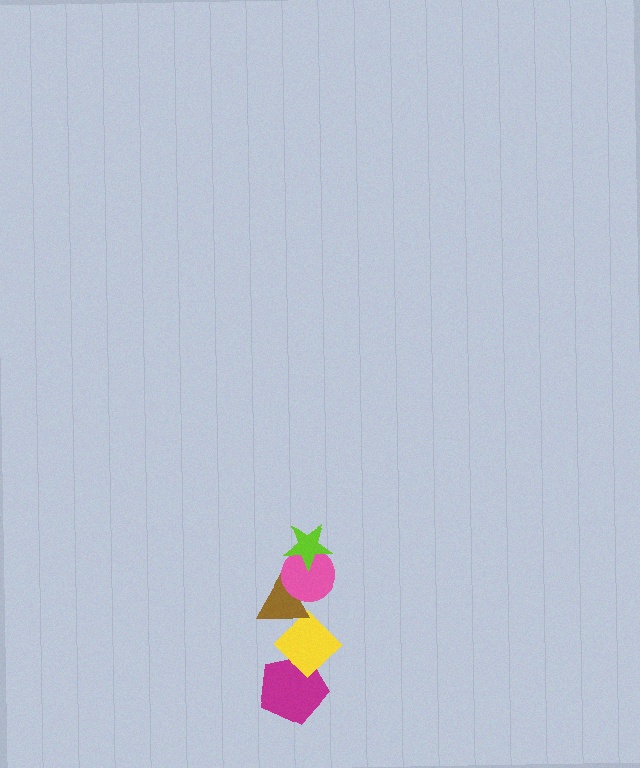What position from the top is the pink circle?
The pink circle is 2nd from the top.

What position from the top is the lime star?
The lime star is 1st from the top.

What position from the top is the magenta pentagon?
The magenta pentagon is 5th from the top.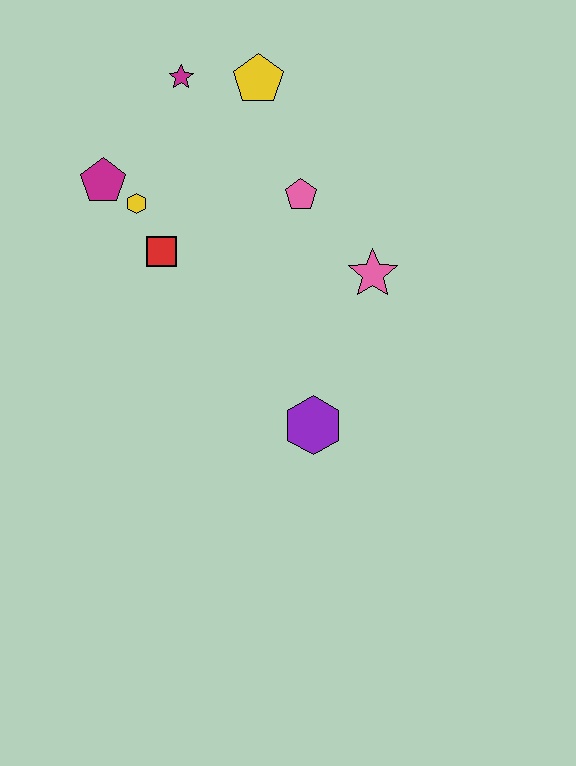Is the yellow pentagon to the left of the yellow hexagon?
No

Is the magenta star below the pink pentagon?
No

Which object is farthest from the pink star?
The magenta pentagon is farthest from the pink star.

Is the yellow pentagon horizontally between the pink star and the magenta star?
Yes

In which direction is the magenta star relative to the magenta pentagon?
The magenta star is above the magenta pentagon.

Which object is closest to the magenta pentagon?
The yellow hexagon is closest to the magenta pentagon.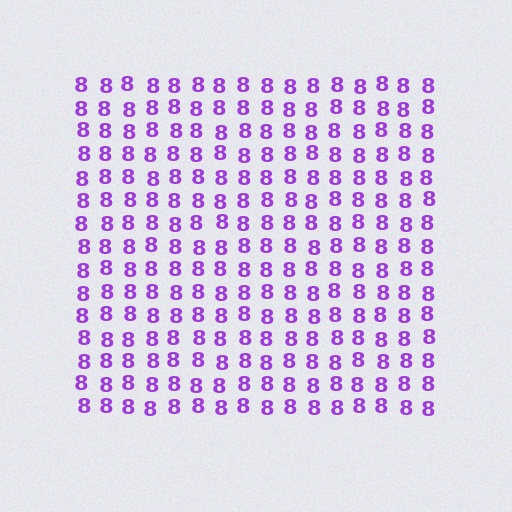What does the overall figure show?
The overall figure shows a square.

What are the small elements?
The small elements are digit 8's.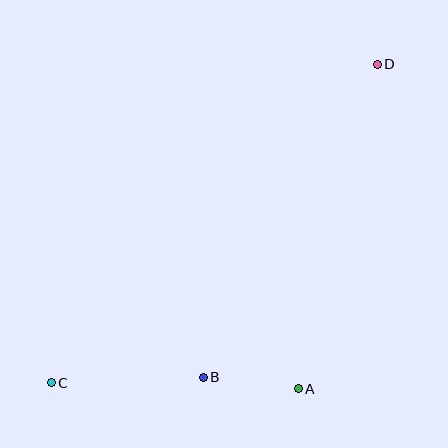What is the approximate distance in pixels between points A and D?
The distance between A and D is approximately 334 pixels.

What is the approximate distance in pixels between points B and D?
The distance between B and D is approximately 358 pixels.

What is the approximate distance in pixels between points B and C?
The distance between B and C is approximately 152 pixels.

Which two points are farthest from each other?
Points C and D are farthest from each other.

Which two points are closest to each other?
Points A and B are closest to each other.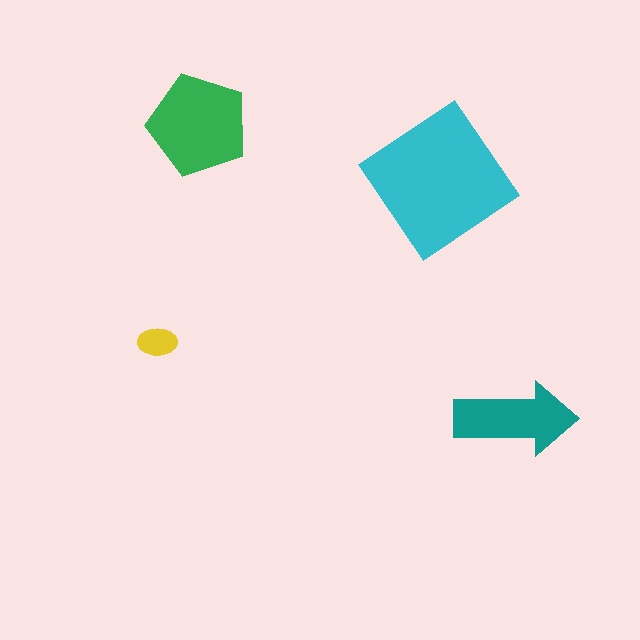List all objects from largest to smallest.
The cyan diamond, the green pentagon, the teal arrow, the yellow ellipse.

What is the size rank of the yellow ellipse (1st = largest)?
4th.